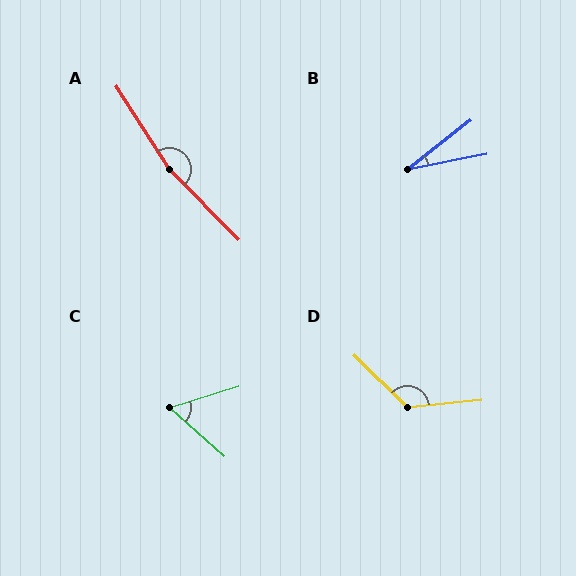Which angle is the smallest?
B, at approximately 27 degrees.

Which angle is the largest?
A, at approximately 168 degrees.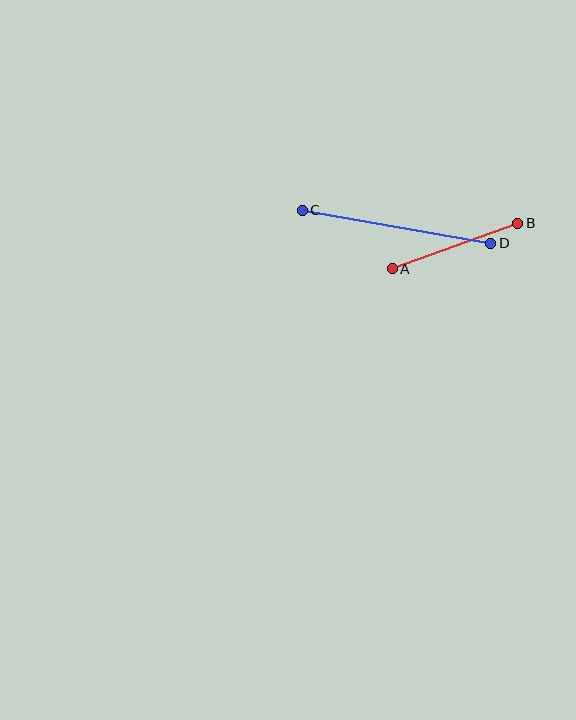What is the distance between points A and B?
The distance is approximately 134 pixels.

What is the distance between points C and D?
The distance is approximately 191 pixels.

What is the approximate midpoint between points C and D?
The midpoint is at approximately (397, 227) pixels.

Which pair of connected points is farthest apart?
Points C and D are farthest apart.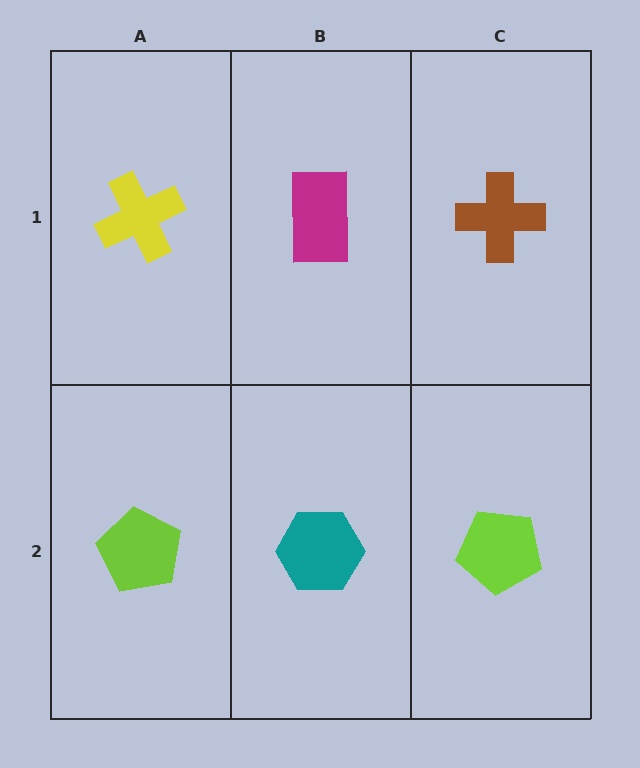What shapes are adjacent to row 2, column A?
A yellow cross (row 1, column A), a teal hexagon (row 2, column B).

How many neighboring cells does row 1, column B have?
3.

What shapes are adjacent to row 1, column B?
A teal hexagon (row 2, column B), a yellow cross (row 1, column A), a brown cross (row 1, column C).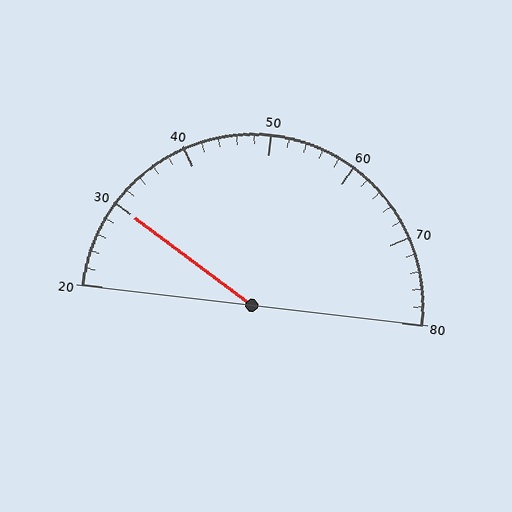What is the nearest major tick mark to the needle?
The nearest major tick mark is 30.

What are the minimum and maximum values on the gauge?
The gauge ranges from 20 to 80.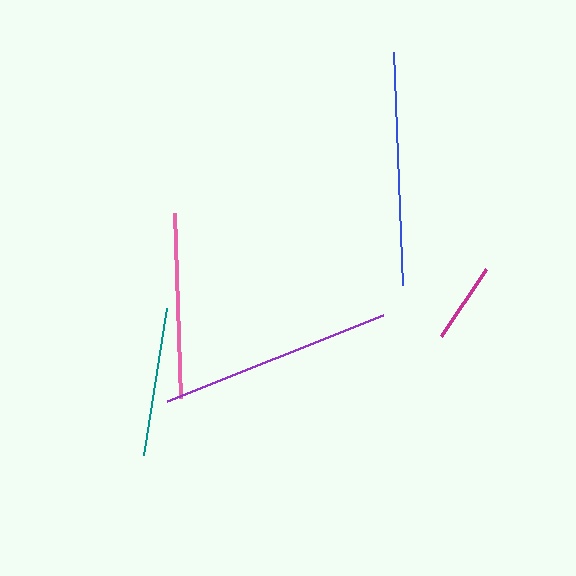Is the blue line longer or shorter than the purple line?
The purple line is longer than the blue line.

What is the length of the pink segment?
The pink segment is approximately 185 pixels long.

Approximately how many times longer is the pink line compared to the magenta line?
The pink line is approximately 2.3 times the length of the magenta line.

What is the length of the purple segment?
The purple segment is approximately 233 pixels long.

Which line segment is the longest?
The purple line is the longest at approximately 233 pixels.